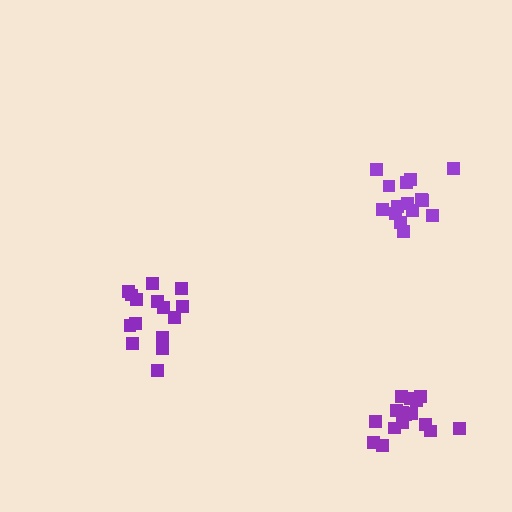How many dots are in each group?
Group 1: 15 dots, Group 2: 15 dots, Group 3: 16 dots (46 total).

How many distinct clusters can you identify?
There are 3 distinct clusters.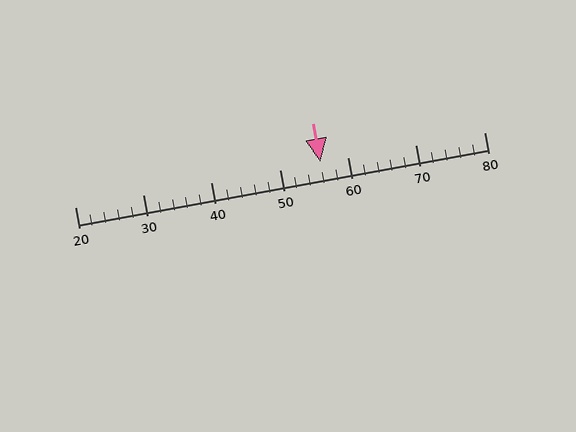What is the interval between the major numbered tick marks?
The major tick marks are spaced 10 units apart.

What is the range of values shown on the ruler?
The ruler shows values from 20 to 80.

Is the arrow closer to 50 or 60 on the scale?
The arrow is closer to 60.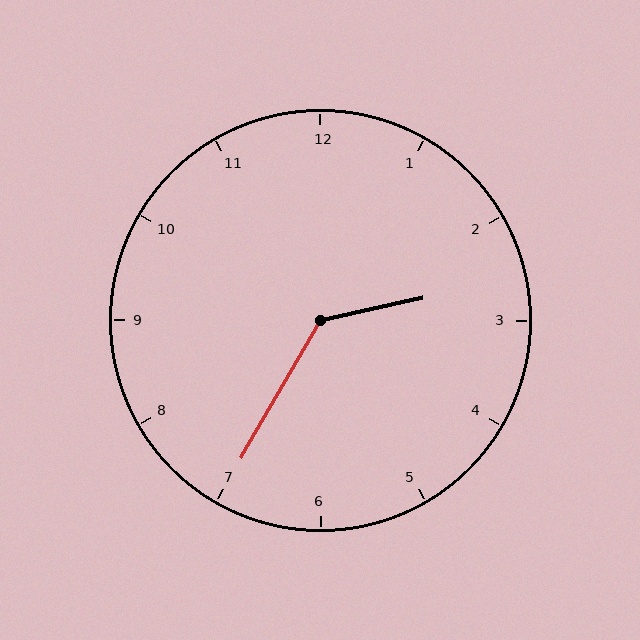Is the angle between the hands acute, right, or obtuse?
It is obtuse.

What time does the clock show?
2:35.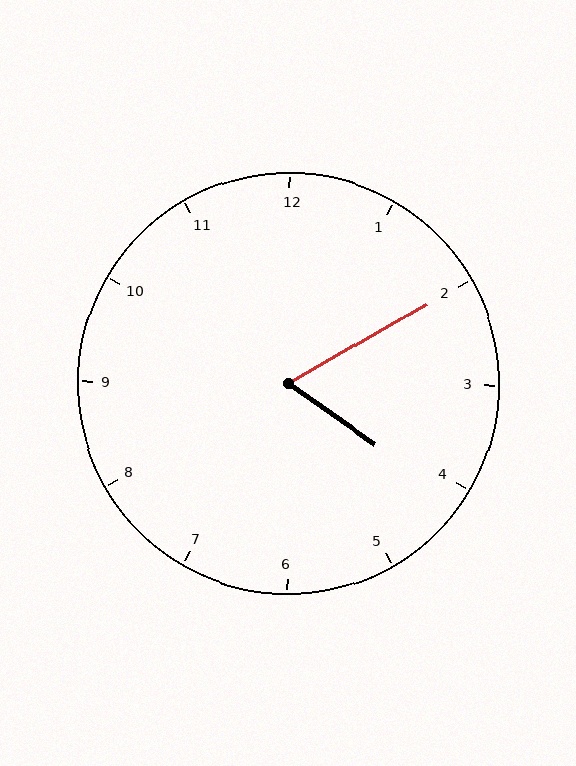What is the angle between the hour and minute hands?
Approximately 65 degrees.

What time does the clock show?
4:10.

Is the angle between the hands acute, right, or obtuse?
It is acute.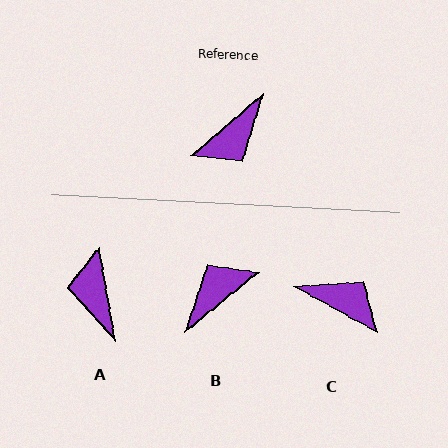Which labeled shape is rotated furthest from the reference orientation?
B, about 179 degrees away.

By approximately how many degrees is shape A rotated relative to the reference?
Approximately 121 degrees clockwise.